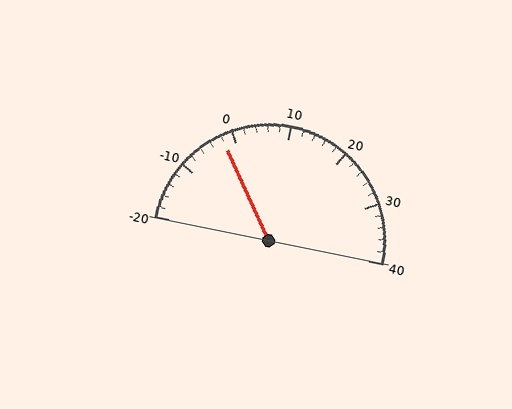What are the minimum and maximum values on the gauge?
The gauge ranges from -20 to 40.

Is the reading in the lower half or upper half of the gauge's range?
The reading is in the lower half of the range (-20 to 40).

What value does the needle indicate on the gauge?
The needle indicates approximately -2.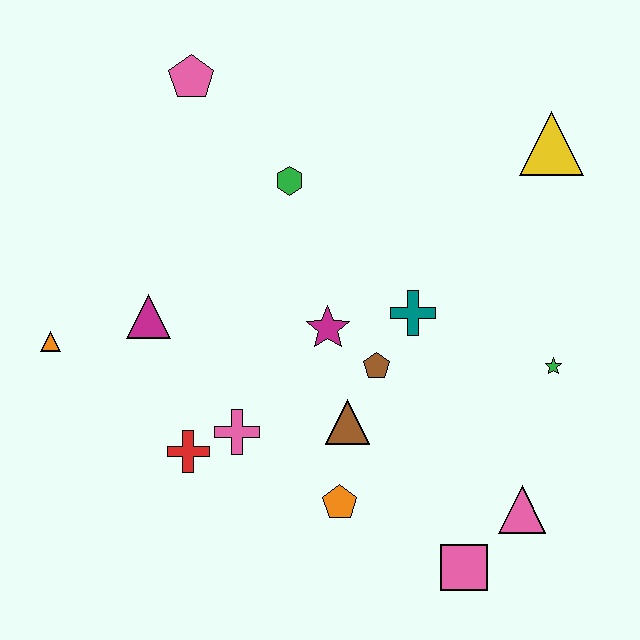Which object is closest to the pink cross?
The red cross is closest to the pink cross.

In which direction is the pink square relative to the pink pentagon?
The pink square is below the pink pentagon.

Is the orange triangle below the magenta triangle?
Yes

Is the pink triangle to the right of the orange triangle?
Yes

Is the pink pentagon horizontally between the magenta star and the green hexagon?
No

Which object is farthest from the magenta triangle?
The yellow triangle is farthest from the magenta triangle.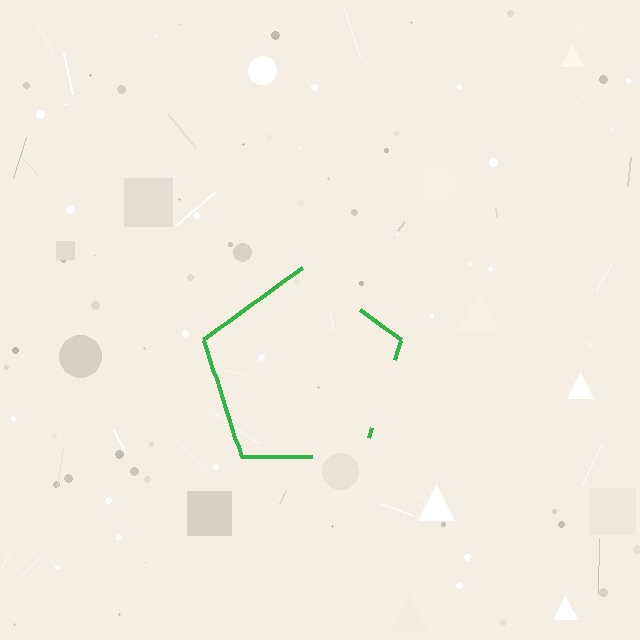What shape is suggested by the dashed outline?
The dashed outline suggests a pentagon.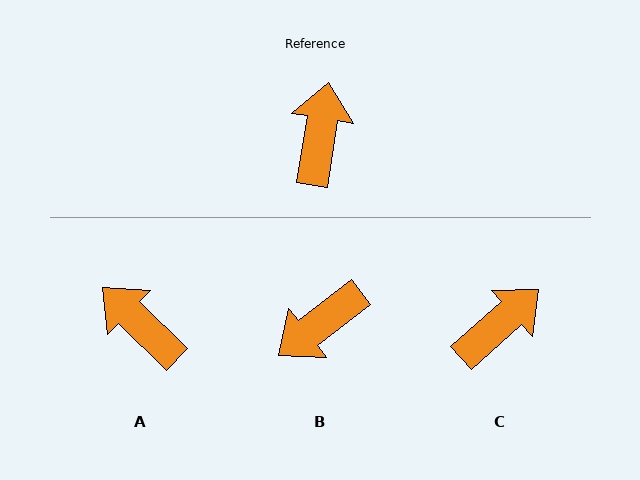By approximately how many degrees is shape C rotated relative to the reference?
Approximately 39 degrees clockwise.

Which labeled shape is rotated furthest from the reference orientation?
B, about 137 degrees away.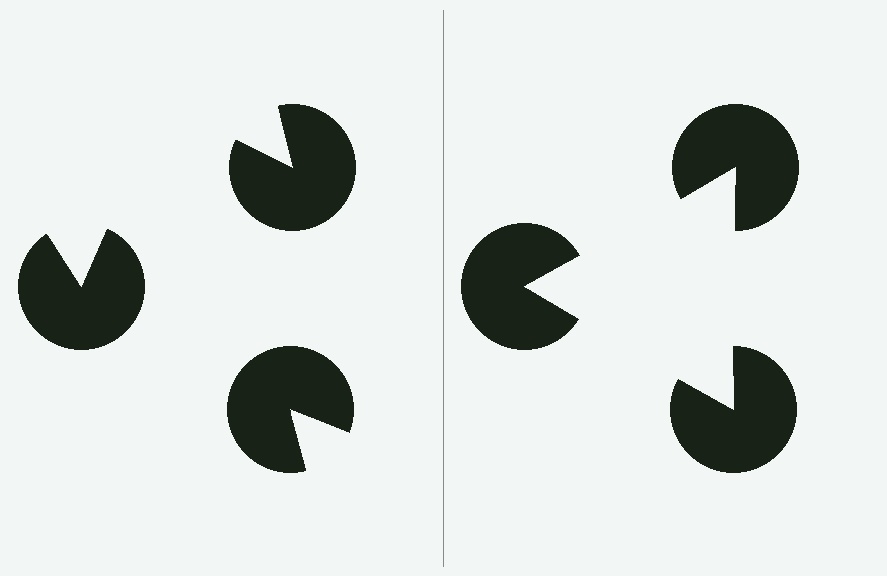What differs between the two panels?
The pac-man discs are positioned identically on both sides; only the wedge orientations differ. On the right they align to a triangle; on the left they are misaligned.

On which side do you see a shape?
An illusory triangle appears on the right side. On the left side the wedge cuts are rotated, so no coherent shape forms.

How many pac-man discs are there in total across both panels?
6 — 3 on each side.